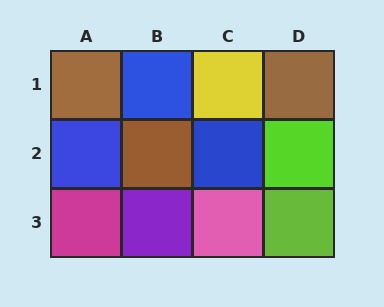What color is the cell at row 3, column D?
Lime.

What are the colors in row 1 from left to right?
Brown, blue, yellow, brown.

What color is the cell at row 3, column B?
Purple.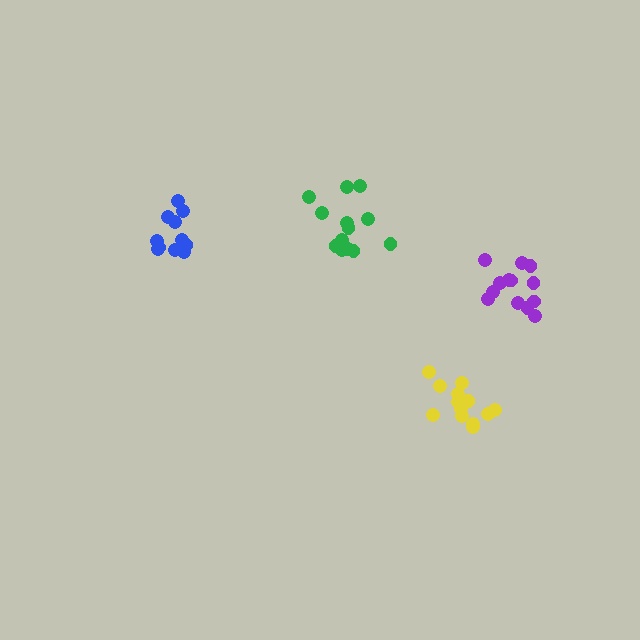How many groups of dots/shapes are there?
There are 4 groups.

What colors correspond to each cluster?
The clusters are colored: yellow, blue, green, purple.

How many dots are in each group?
Group 1: 13 dots, Group 2: 11 dots, Group 3: 14 dots, Group 4: 13 dots (51 total).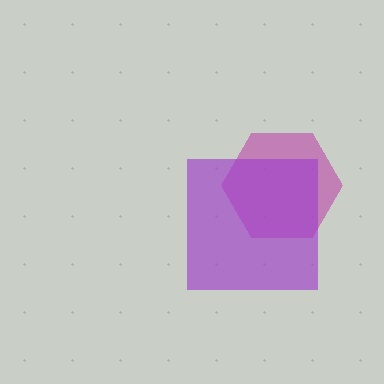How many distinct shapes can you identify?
There are 2 distinct shapes: a magenta hexagon, a purple square.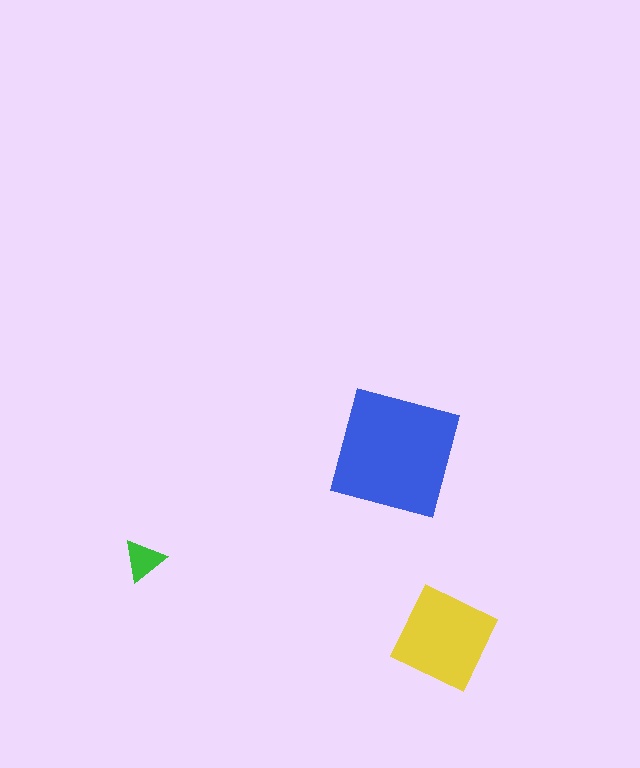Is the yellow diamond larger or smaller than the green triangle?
Larger.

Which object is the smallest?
The green triangle.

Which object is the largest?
The blue square.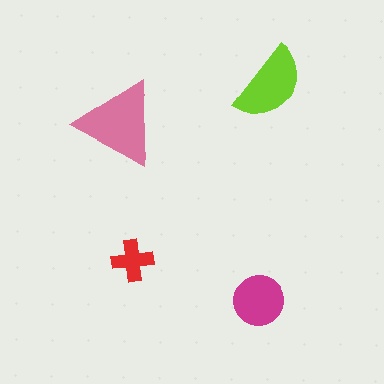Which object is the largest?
The pink triangle.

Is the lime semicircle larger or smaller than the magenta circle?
Larger.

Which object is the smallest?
The red cross.